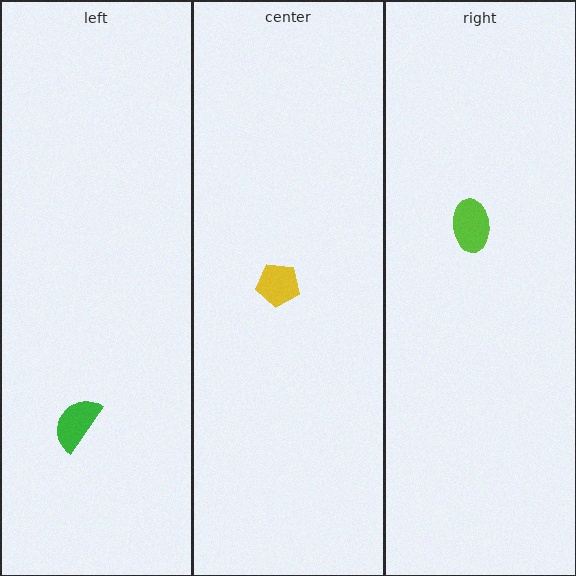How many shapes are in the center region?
1.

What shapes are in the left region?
The green semicircle.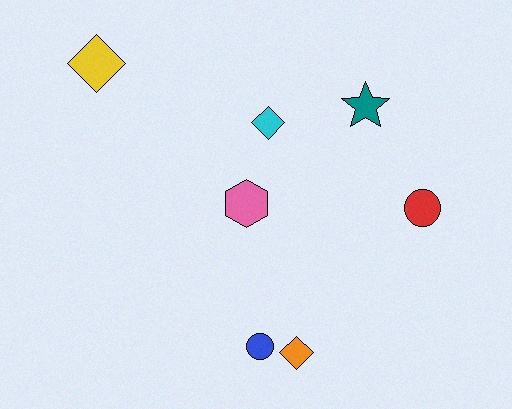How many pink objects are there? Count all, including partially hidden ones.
There is 1 pink object.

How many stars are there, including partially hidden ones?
There is 1 star.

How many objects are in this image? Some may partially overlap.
There are 7 objects.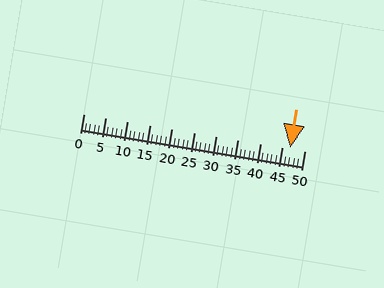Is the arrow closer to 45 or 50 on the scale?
The arrow is closer to 45.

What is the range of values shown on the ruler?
The ruler shows values from 0 to 50.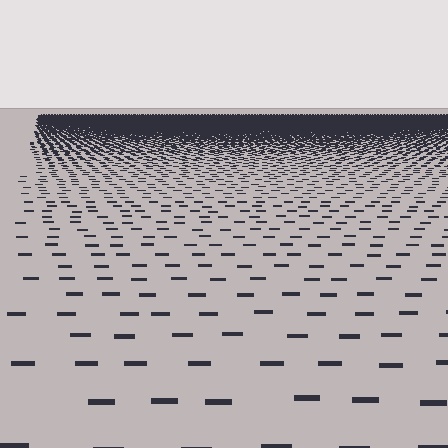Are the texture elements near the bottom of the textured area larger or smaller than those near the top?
Larger. Near the bottom, elements are closer to the viewer and appear at a bigger on-screen size.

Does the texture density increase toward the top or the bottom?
Density increases toward the top.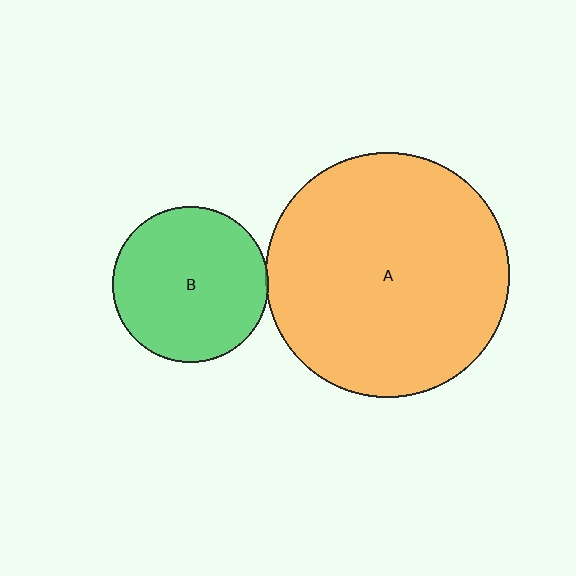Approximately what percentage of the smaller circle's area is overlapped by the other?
Approximately 5%.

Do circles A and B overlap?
Yes.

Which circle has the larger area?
Circle A (orange).